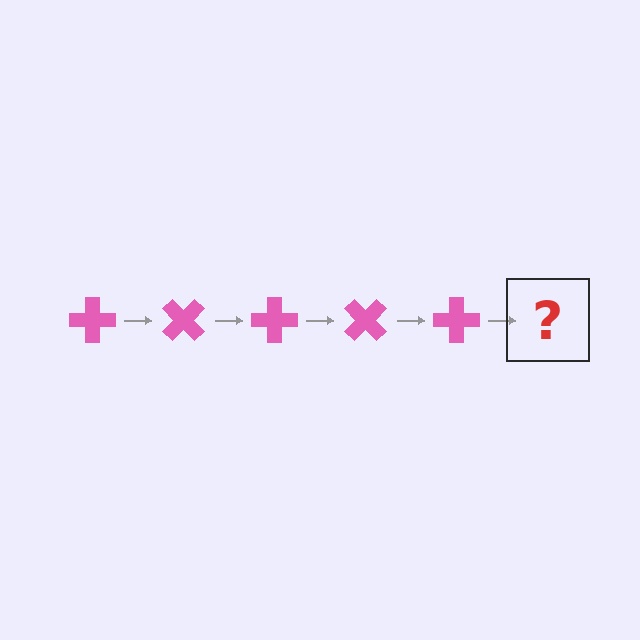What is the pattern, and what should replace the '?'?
The pattern is that the cross rotates 45 degrees each step. The '?' should be a pink cross rotated 225 degrees.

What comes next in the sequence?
The next element should be a pink cross rotated 225 degrees.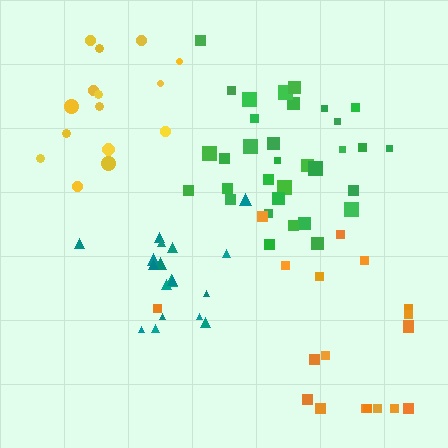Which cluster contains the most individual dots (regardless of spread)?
Green (34).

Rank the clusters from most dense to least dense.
teal, green, yellow, orange.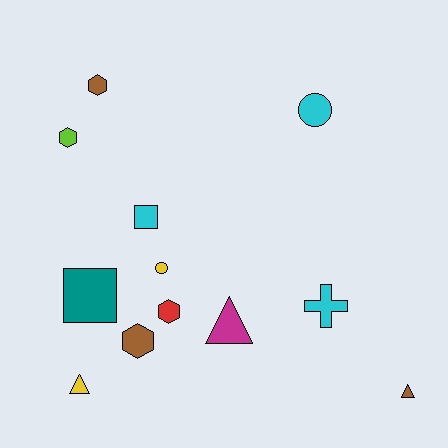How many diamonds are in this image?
There are no diamonds.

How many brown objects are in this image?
There are 3 brown objects.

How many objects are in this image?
There are 12 objects.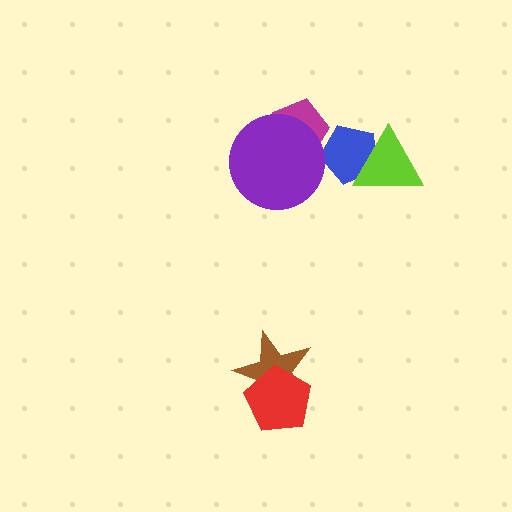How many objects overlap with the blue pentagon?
1 object overlaps with the blue pentagon.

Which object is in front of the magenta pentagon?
The purple circle is in front of the magenta pentagon.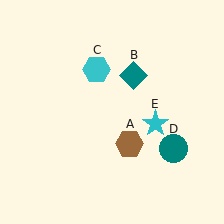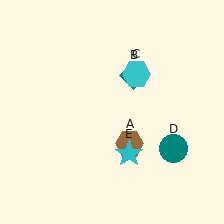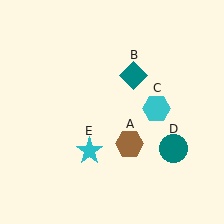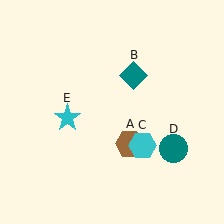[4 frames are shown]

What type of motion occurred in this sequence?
The cyan hexagon (object C), cyan star (object E) rotated clockwise around the center of the scene.